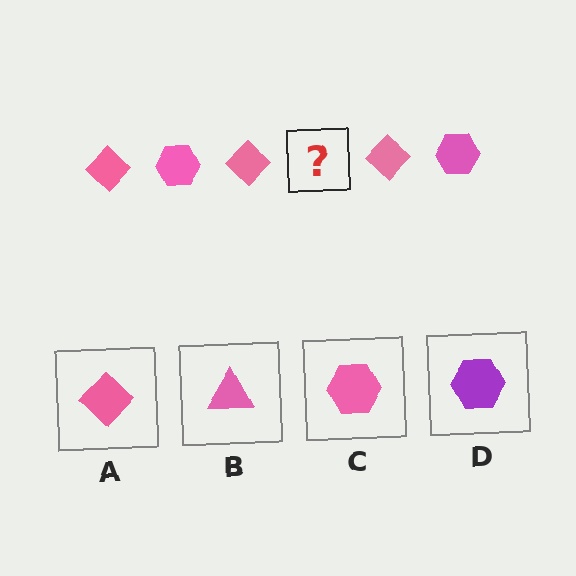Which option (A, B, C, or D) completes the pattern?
C.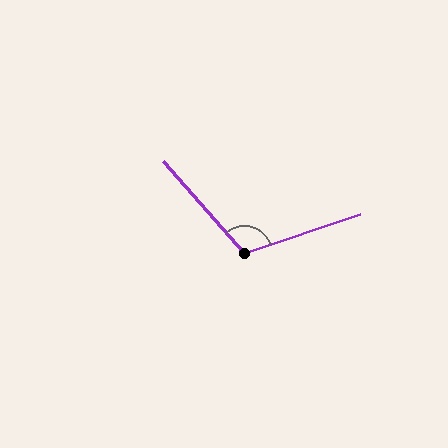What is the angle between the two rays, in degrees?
Approximately 112 degrees.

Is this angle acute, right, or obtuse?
It is obtuse.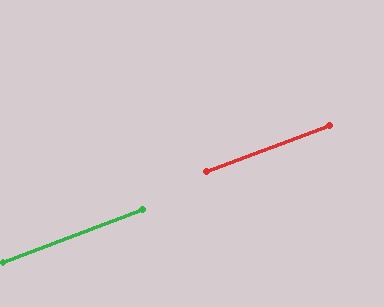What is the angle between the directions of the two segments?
Approximately 0 degrees.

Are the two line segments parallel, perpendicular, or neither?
Parallel — their directions differ by only 0.4°.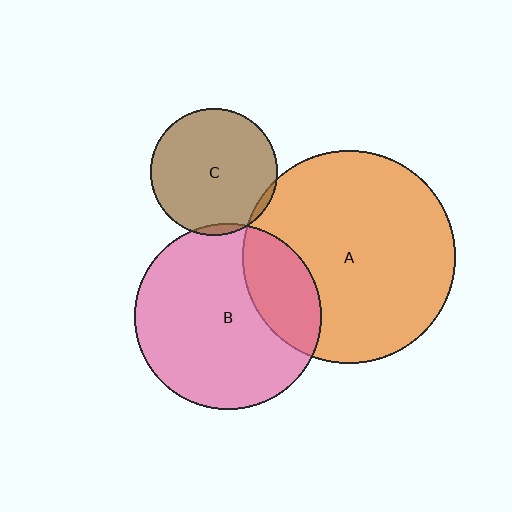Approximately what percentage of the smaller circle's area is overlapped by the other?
Approximately 25%.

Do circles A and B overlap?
Yes.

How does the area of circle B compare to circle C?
Approximately 2.2 times.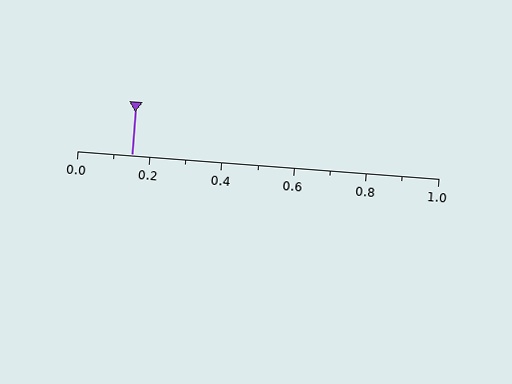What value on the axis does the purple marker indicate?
The marker indicates approximately 0.15.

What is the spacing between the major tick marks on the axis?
The major ticks are spaced 0.2 apart.